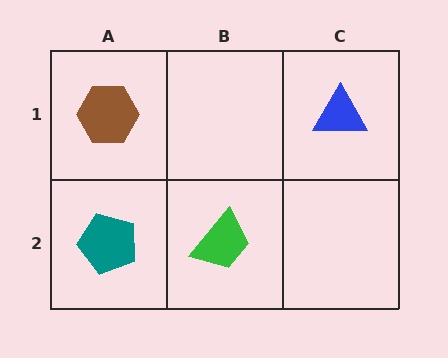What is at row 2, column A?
A teal pentagon.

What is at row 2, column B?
A green trapezoid.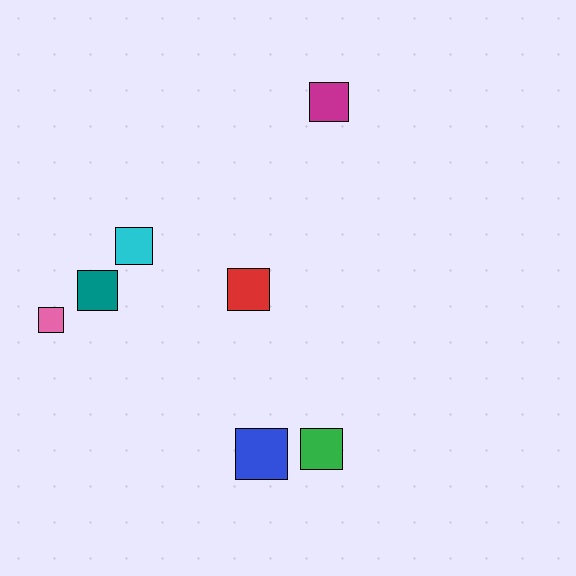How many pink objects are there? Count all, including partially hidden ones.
There is 1 pink object.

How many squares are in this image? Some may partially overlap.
There are 7 squares.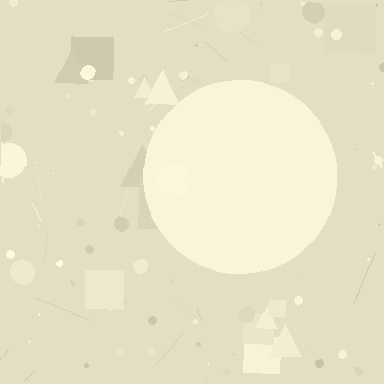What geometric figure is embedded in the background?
A circle is embedded in the background.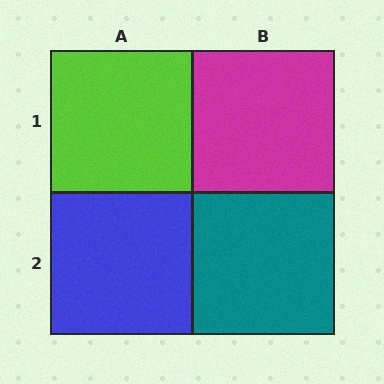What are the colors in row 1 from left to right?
Lime, magenta.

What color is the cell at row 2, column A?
Blue.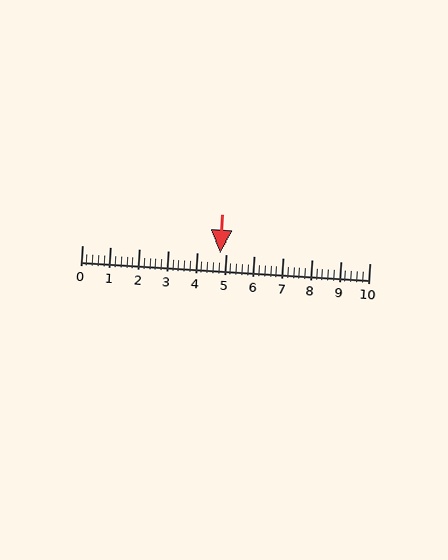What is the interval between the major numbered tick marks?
The major tick marks are spaced 1 units apart.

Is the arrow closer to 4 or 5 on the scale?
The arrow is closer to 5.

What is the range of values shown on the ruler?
The ruler shows values from 0 to 10.